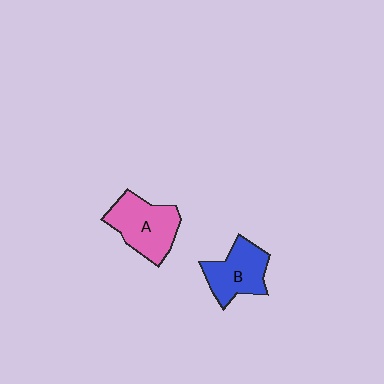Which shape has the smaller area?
Shape B (blue).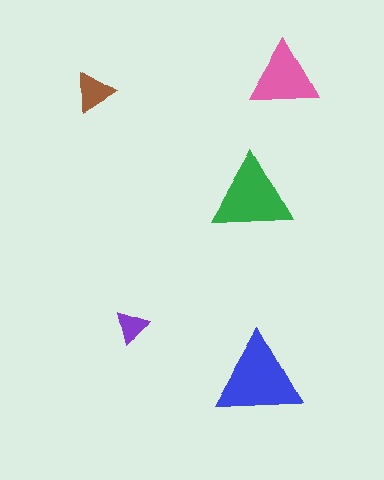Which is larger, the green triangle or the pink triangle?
The green one.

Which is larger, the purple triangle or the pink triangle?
The pink one.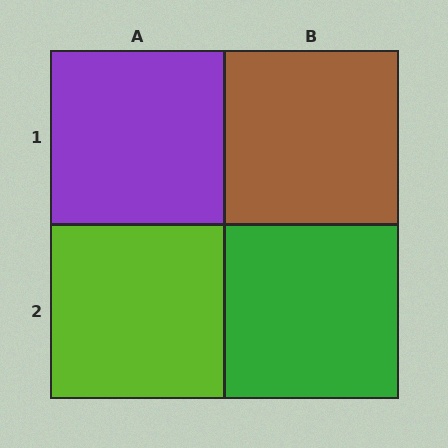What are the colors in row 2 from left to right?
Lime, green.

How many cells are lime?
1 cell is lime.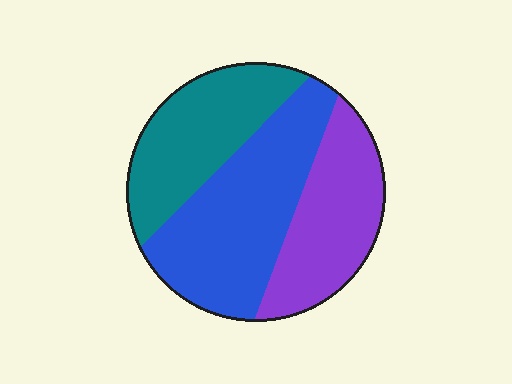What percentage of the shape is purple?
Purple takes up between a sixth and a third of the shape.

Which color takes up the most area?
Blue, at roughly 40%.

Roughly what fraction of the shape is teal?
Teal covers 29% of the shape.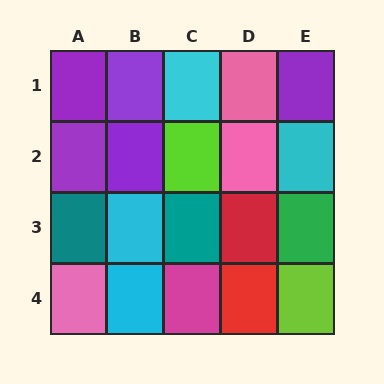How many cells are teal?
2 cells are teal.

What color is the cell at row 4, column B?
Cyan.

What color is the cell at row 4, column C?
Magenta.